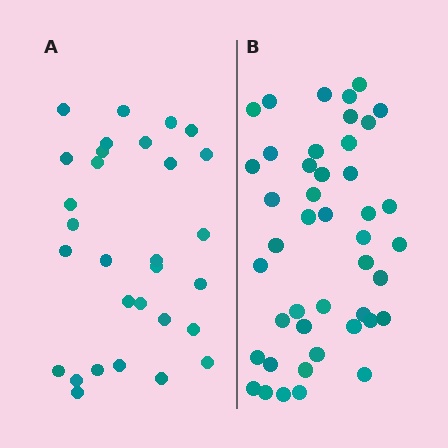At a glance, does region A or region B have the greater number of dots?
Region B (the right region) has more dots.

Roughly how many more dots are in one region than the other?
Region B has approximately 15 more dots than region A.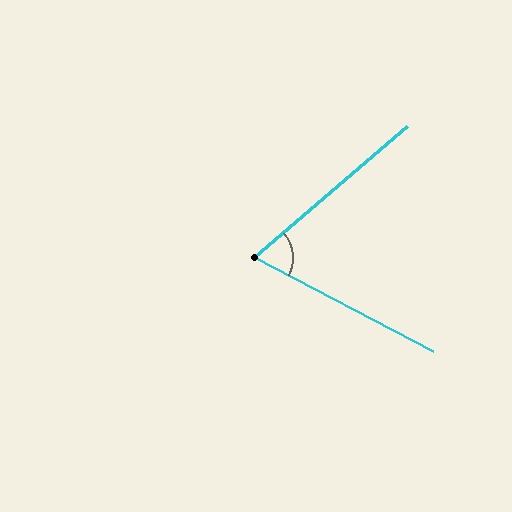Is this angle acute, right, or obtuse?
It is acute.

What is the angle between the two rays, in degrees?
Approximately 68 degrees.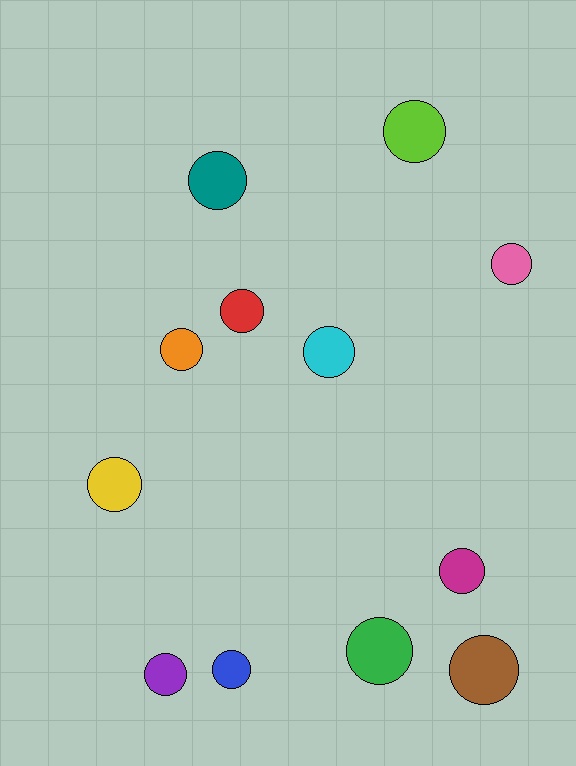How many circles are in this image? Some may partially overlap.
There are 12 circles.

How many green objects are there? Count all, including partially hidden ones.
There is 1 green object.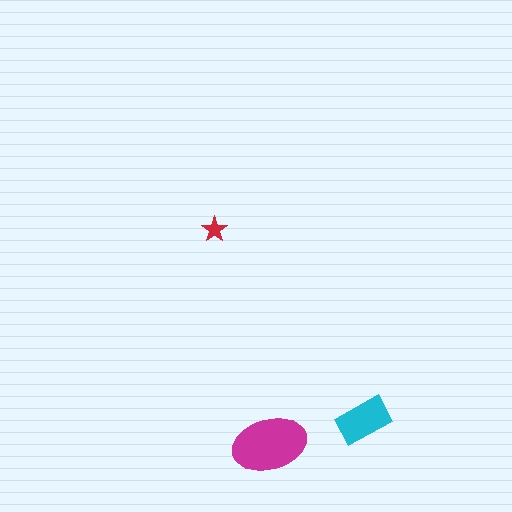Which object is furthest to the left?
The red star is leftmost.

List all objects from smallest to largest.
The red star, the cyan rectangle, the magenta ellipse.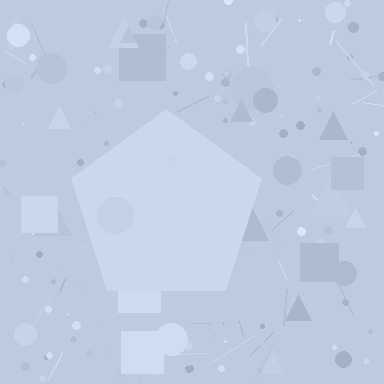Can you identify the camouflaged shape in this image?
The camouflaged shape is a pentagon.